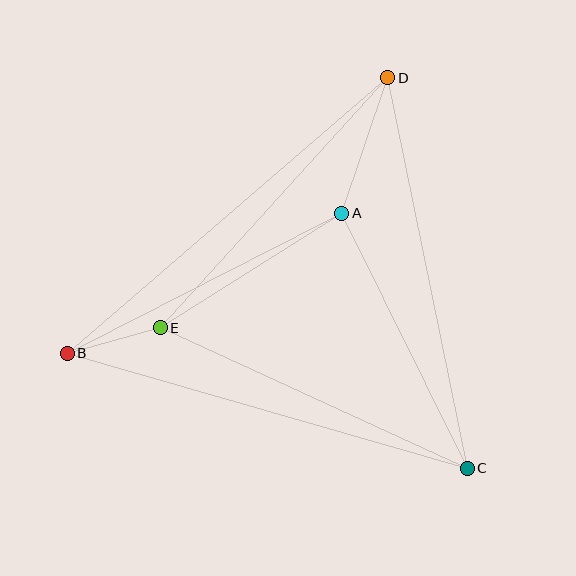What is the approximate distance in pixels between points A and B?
The distance between A and B is approximately 308 pixels.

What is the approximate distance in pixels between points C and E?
The distance between C and E is approximately 338 pixels.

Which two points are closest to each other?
Points B and E are closest to each other.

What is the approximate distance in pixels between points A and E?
The distance between A and E is approximately 214 pixels.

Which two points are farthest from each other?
Points B and D are farthest from each other.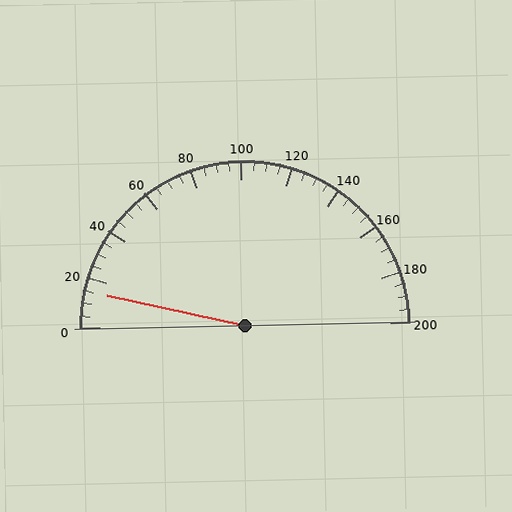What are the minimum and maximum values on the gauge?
The gauge ranges from 0 to 200.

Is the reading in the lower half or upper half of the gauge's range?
The reading is in the lower half of the range (0 to 200).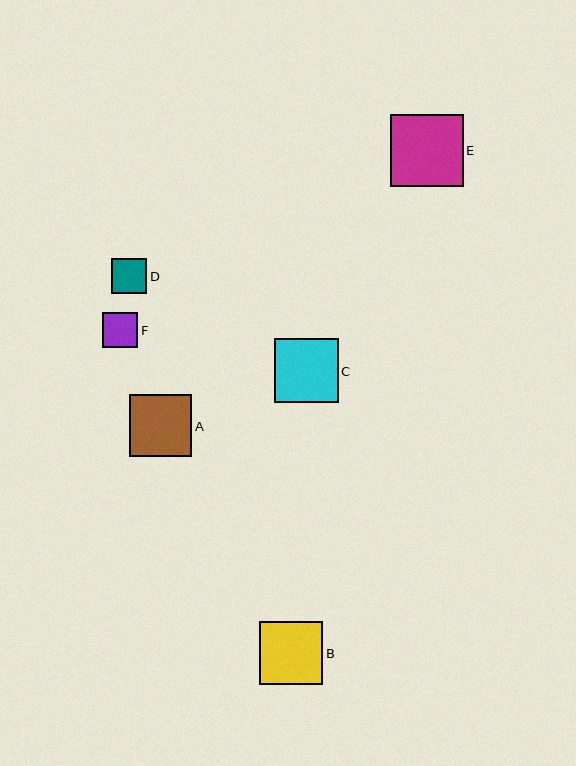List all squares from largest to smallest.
From largest to smallest: E, C, B, A, D, F.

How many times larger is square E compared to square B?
Square E is approximately 1.2 times the size of square B.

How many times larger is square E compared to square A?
Square E is approximately 1.2 times the size of square A.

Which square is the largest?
Square E is the largest with a size of approximately 72 pixels.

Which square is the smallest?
Square F is the smallest with a size of approximately 35 pixels.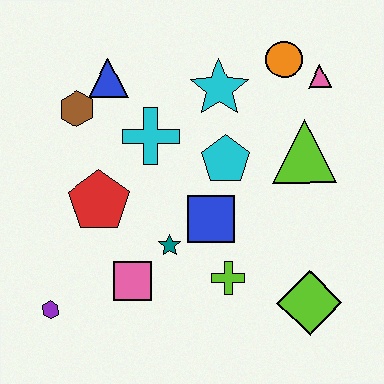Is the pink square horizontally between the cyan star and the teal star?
No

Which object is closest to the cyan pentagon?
The blue square is closest to the cyan pentagon.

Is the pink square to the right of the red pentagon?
Yes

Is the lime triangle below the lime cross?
No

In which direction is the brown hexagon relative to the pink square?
The brown hexagon is above the pink square.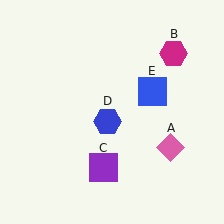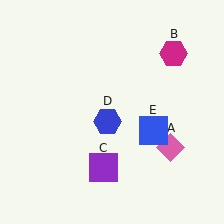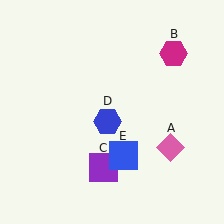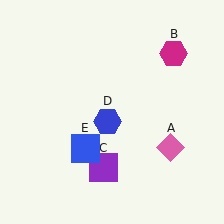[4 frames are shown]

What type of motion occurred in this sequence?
The blue square (object E) rotated clockwise around the center of the scene.